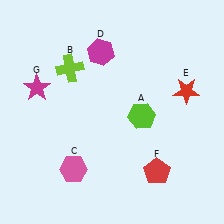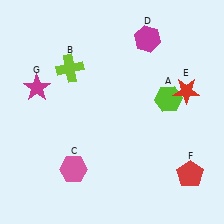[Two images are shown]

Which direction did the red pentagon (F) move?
The red pentagon (F) moved right.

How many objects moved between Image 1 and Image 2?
3 objects moved between the two images.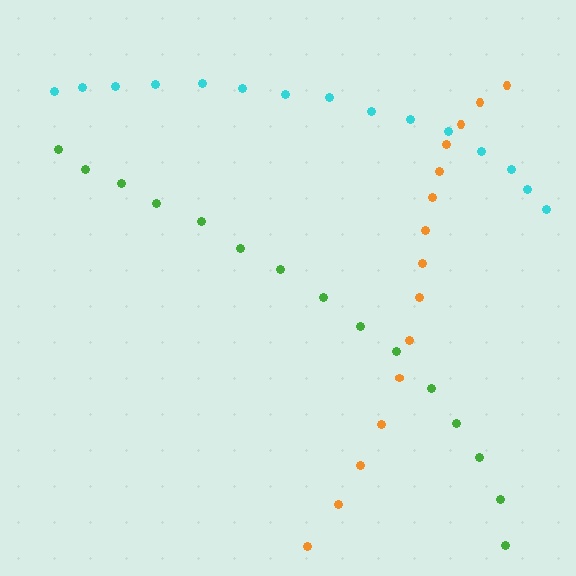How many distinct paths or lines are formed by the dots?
There are 3 distinct paths.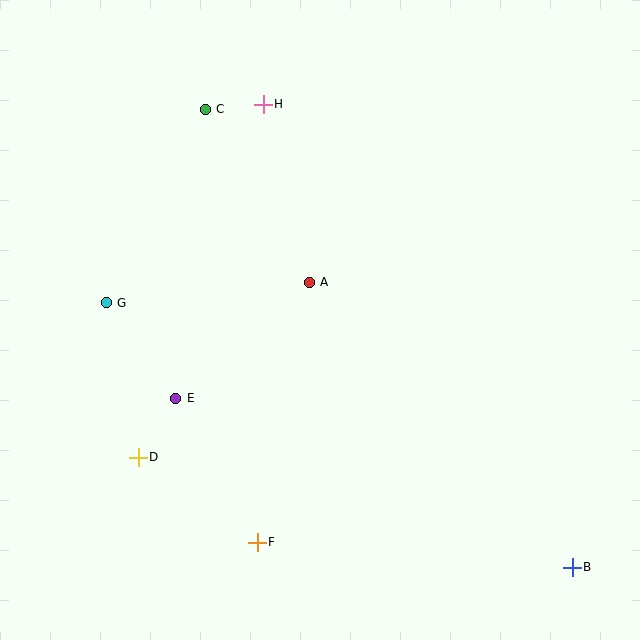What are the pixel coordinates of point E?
Point E is at (176, 398).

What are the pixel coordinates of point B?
Point B is at (572, 567).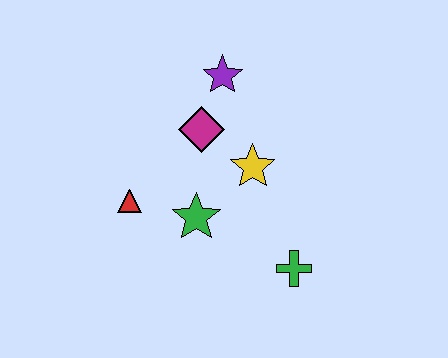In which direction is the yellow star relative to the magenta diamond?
The yellow star is to the right of the magenta diamond.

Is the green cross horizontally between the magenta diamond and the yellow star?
No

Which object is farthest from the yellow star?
The red triangle is farthest from the yellow star.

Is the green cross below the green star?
Yes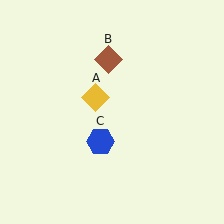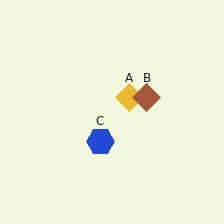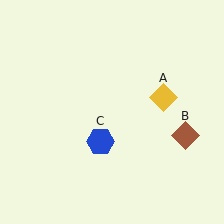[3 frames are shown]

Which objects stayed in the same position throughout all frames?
Blue hexagon (object C) remained stationary.